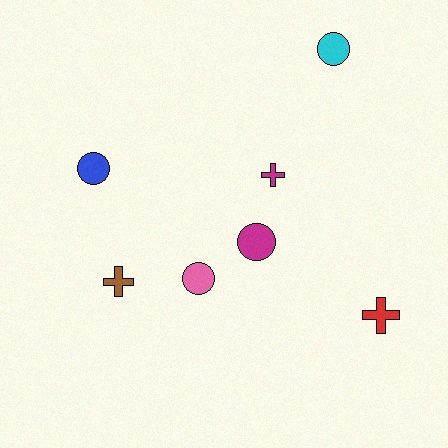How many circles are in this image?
There are 4 circles.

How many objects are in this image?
There are 7 objects.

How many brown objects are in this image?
There is 1 brown object.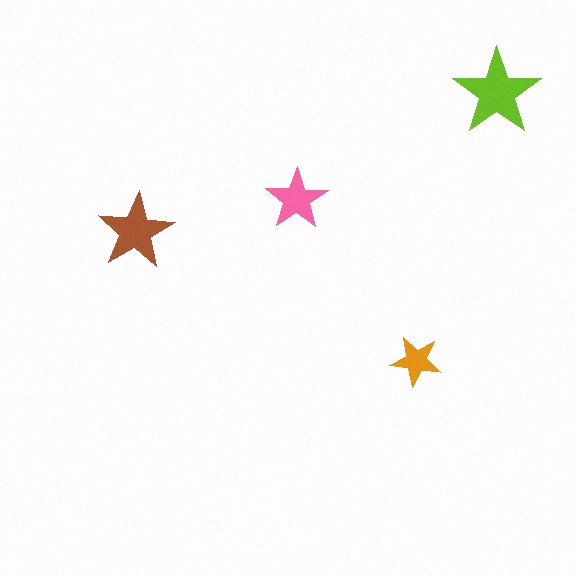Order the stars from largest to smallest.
the lime one, the brown one, the pink one, the orange one.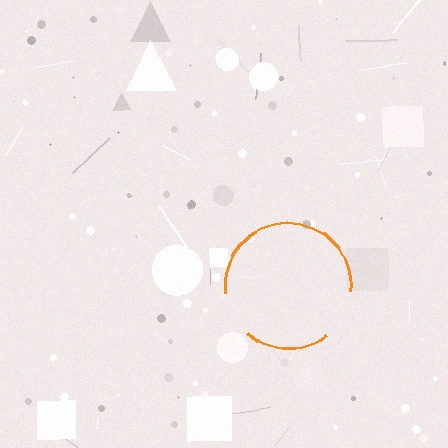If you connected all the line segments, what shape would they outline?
They would outline a circle.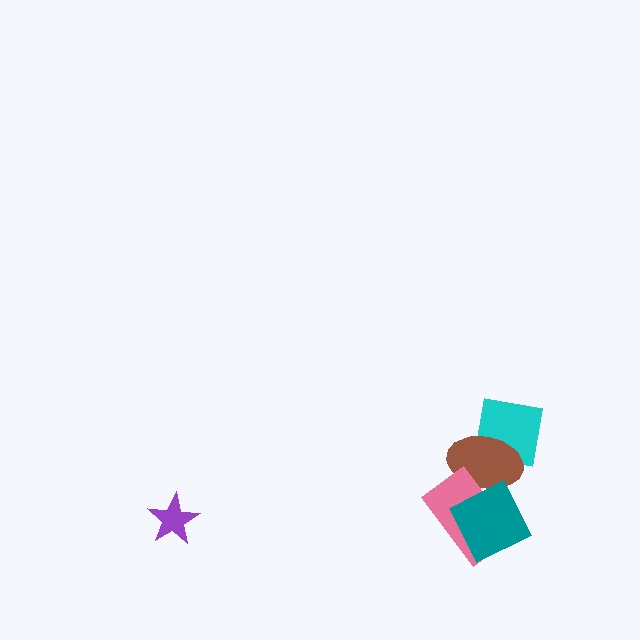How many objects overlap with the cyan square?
1 object overlaps with the cyan square.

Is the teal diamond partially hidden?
No, no other shape covers it.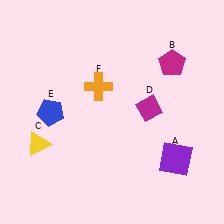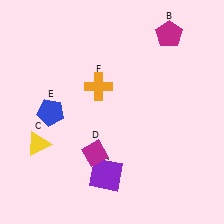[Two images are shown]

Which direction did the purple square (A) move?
The purple square (A) moved left.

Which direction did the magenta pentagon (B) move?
The magenta pentagon (B) moved up.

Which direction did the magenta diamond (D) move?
The magenta diamond (D) moved left.